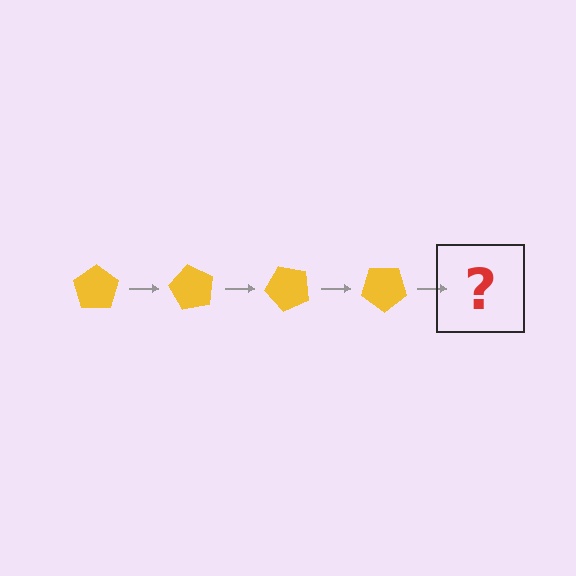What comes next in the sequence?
The next element should be a yellow pentagon rotated 240 degrees.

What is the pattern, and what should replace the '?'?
The pattern is that the pentagon rotates 60 degrees each step. The '?' should be a yellow pentagon rotated 240 degrees.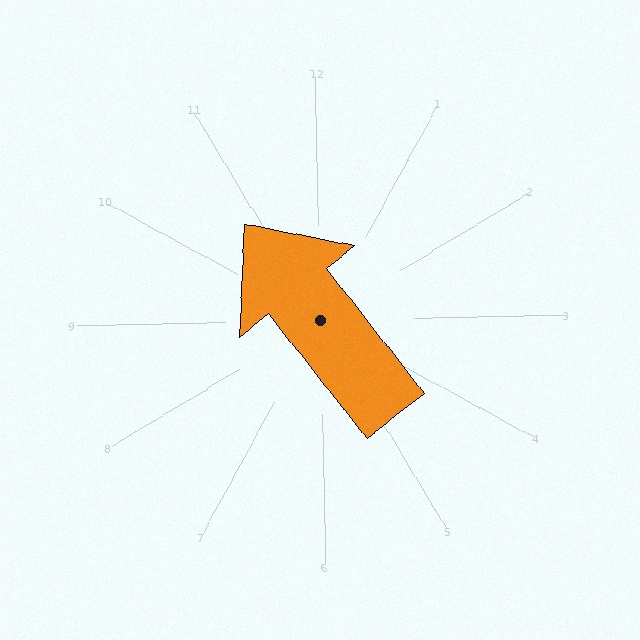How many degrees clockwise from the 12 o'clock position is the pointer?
Approximately 323 degrees.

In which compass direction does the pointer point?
Northwest.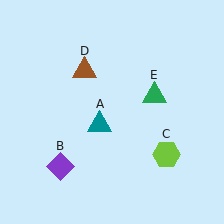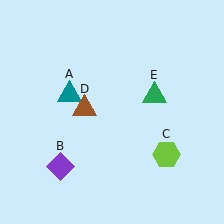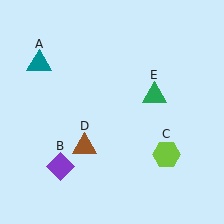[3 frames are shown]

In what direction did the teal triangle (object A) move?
The teal triangle (object A) moved up and to the left.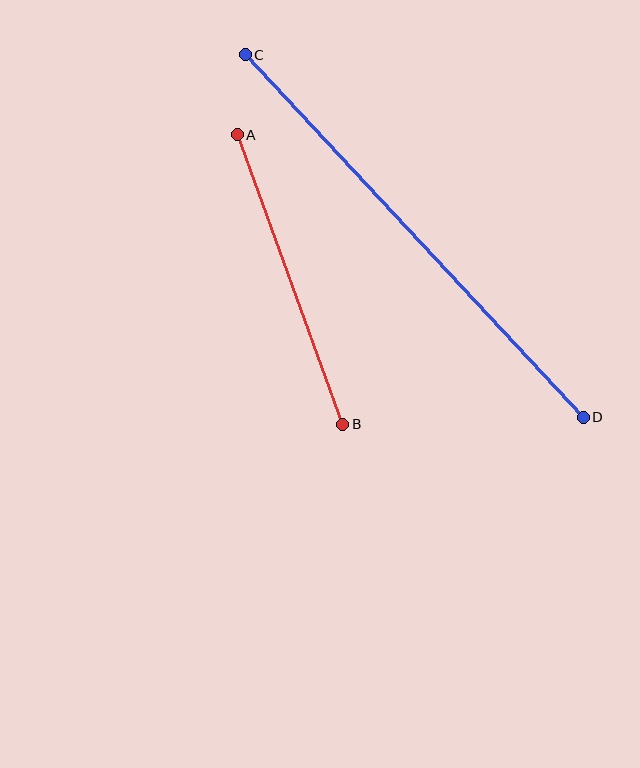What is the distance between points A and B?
The distance is approximately 309 pixels.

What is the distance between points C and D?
The distance is approximately 496 pixels.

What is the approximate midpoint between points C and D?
The midpoint is at approximately (414, 236) pixels.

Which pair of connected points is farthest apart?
Points C and D are farthest apart.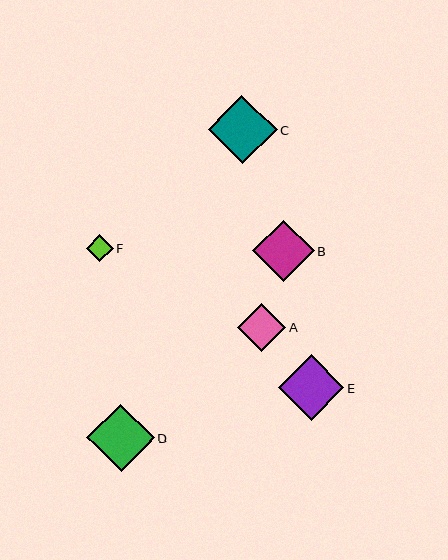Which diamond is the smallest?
Diamond F is the smallest with a size of approximately 27 pixels.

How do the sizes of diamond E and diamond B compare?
Diamond E and diamond B are approximately the same size.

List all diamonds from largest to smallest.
From largest to smallest: C, D, E, B, A, F.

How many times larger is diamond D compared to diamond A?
Diamond D is approximately 1.4 times the size of diamond A.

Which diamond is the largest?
Diamond C is the largest with a size of approximately 68 pixels.